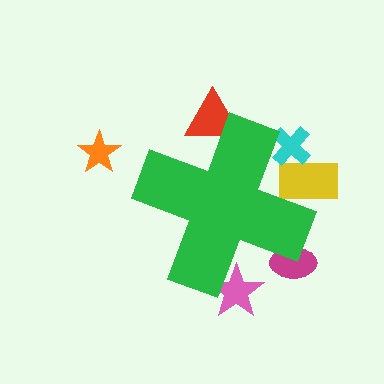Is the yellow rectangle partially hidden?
Yes, the yellow rectangle is partially hidden behind the green cross.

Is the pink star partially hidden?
Yes, the pink star is partially hidden behind the green cross.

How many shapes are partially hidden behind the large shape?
5 shapes are partially hidden.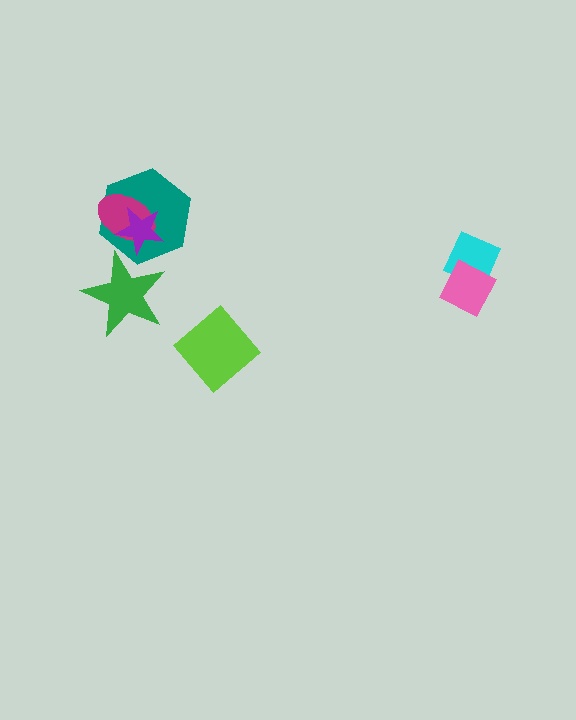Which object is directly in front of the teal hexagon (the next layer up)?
The magenta ellipse is directly in front of the teal hexagon.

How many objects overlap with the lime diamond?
0 objects overlap with the lime diamond.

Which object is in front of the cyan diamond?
The pink diamond is in front of the cyan diamond.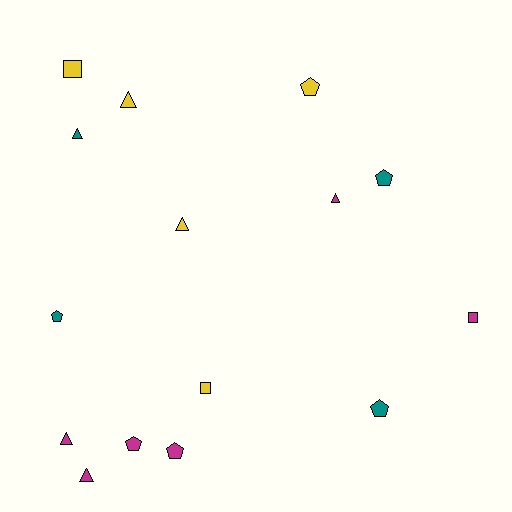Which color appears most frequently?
Magenta, with 6 objects.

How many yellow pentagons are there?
There is 1 yellow pentagon.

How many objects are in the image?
There are 15 objects.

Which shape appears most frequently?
Triangle, with 6 objects.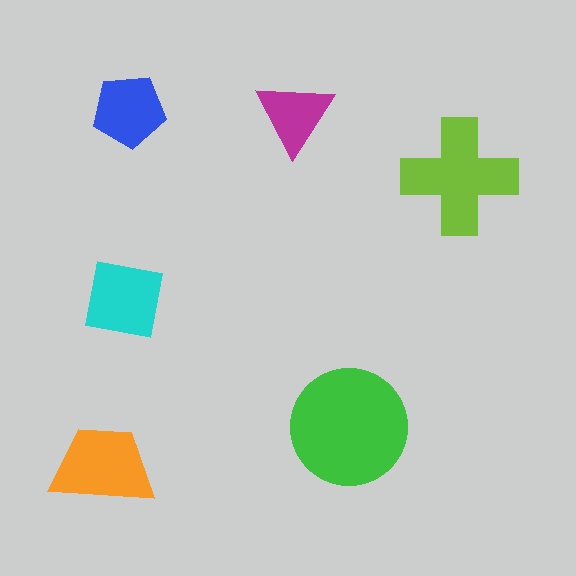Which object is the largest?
The green circle.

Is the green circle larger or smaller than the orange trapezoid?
Larger.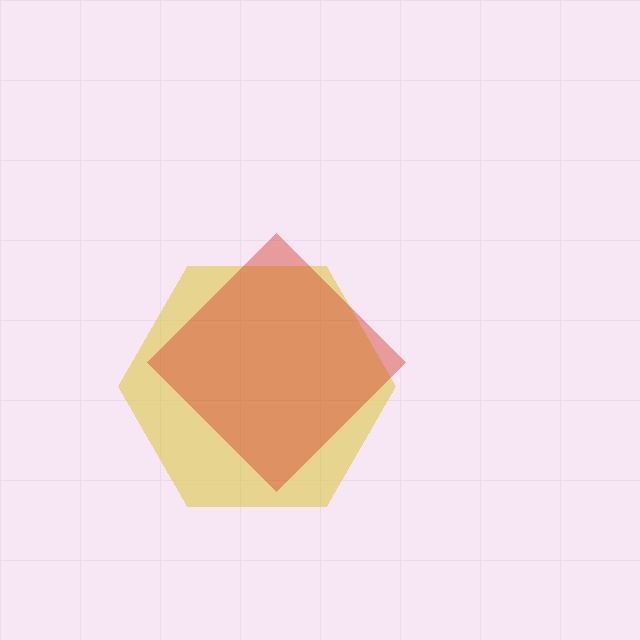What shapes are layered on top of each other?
The layered shapes are: a yellow hexagon, a red diamond.